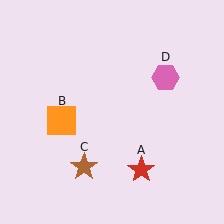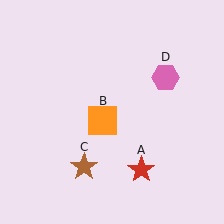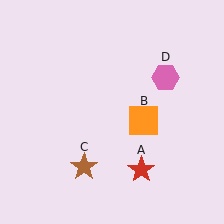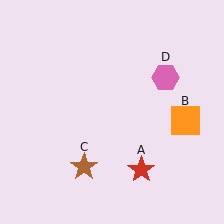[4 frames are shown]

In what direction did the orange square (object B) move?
The orange square (object B) moved right.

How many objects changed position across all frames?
1 object changed position: orange square (object B).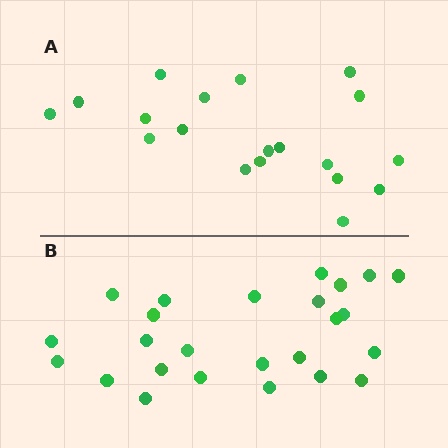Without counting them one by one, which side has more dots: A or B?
Region B (the bottom region) has more dots.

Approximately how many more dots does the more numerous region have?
Region B has about 6 more dots than region A.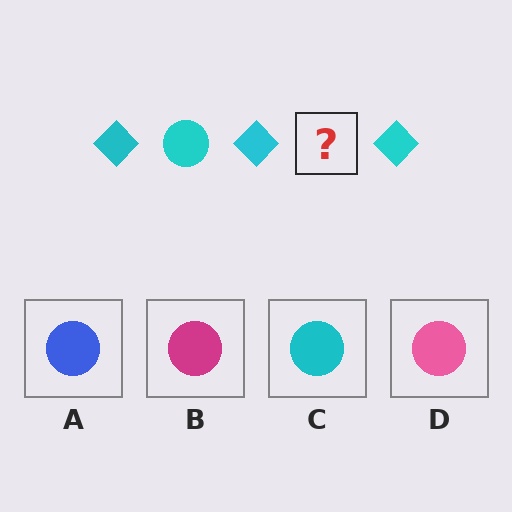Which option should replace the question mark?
Option C.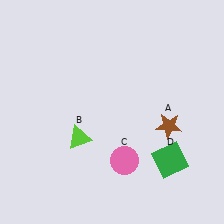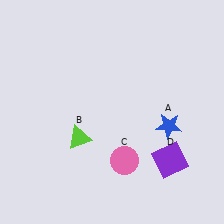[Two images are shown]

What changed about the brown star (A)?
In Image 1, A is brown. In Image 2, it changed to blue.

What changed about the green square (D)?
In Image 1, D is green. In Image 2, it changed to purple.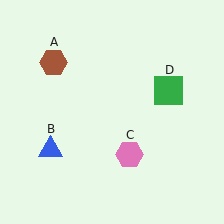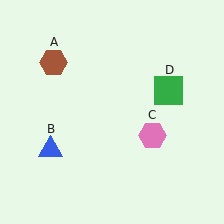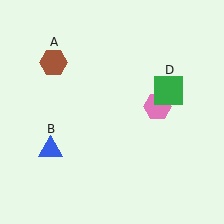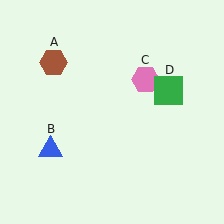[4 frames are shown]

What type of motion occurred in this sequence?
The pink hexagon (object C) rotated counterclockwise around the center of the scene.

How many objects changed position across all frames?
1 object changed position: pink hexagon (object C).